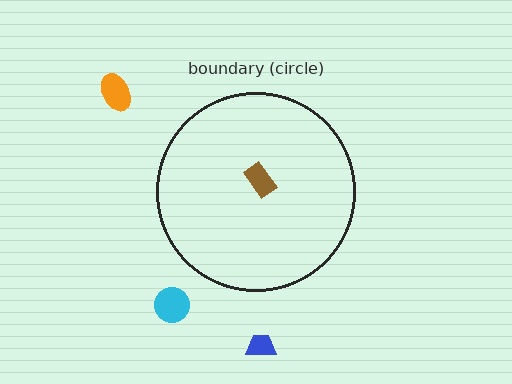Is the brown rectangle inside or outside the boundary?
Inside.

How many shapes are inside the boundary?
1 inside, 3 outside.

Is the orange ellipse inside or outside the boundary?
Outside.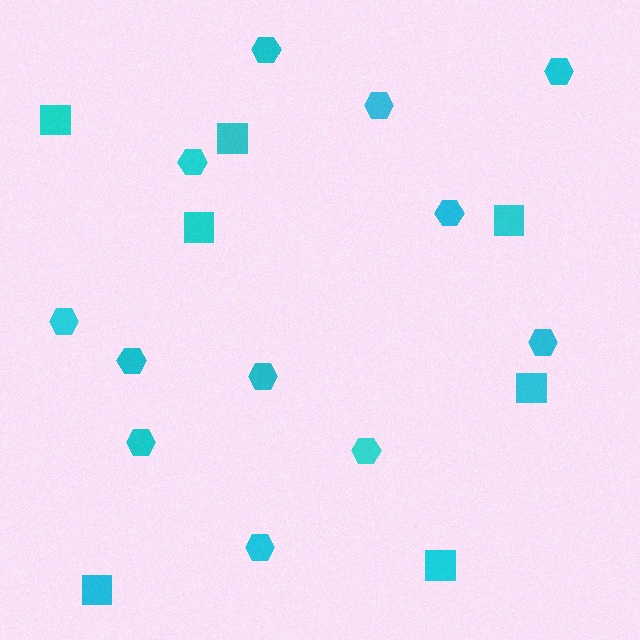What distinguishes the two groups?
There are 2 groups: one group of squares (7) and one group of hexagons (12).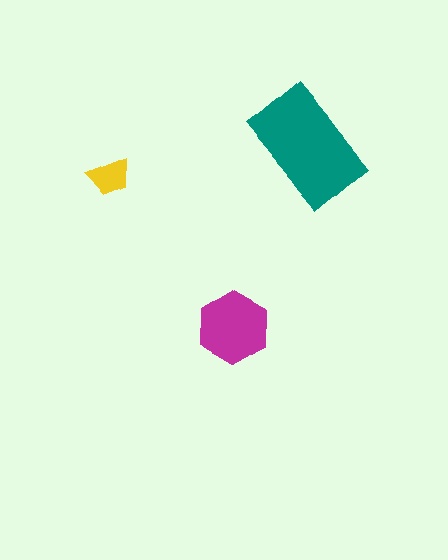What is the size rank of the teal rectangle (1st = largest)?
1st.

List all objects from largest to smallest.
The teal rectangle, the magenta hexagon, the yellow trapezoid.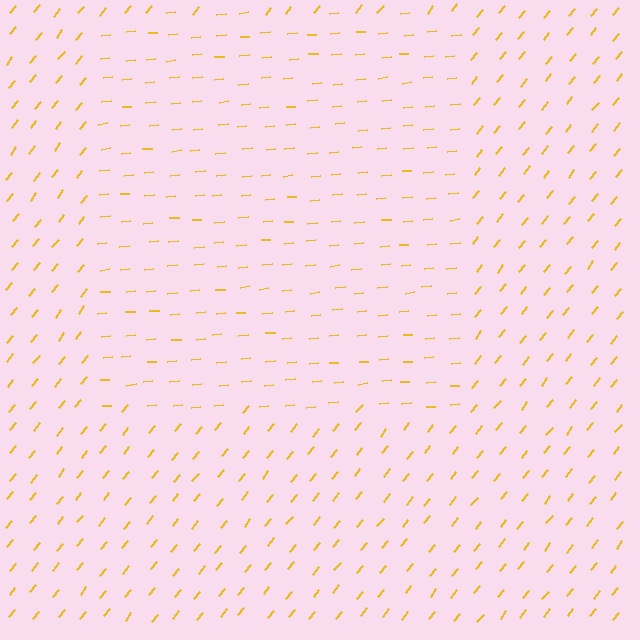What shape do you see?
I see a rectangle.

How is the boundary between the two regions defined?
The boundary is defined purely by a change in line orientation (approximately 45 degrees difference). All lines are the same color and thickness.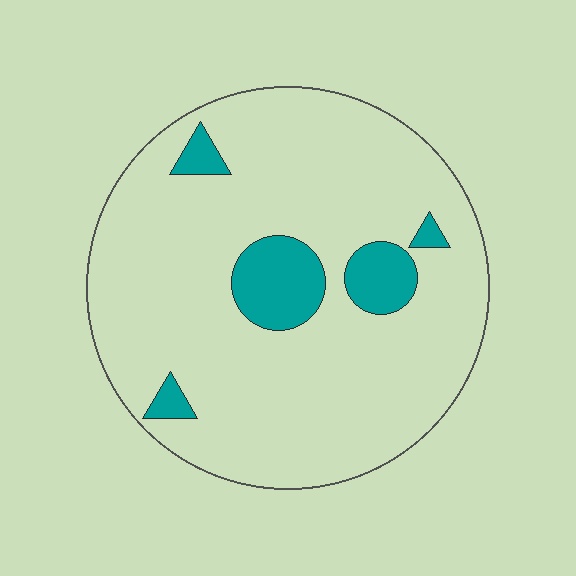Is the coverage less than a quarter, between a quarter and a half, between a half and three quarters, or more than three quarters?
Less than a quarter.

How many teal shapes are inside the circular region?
5.